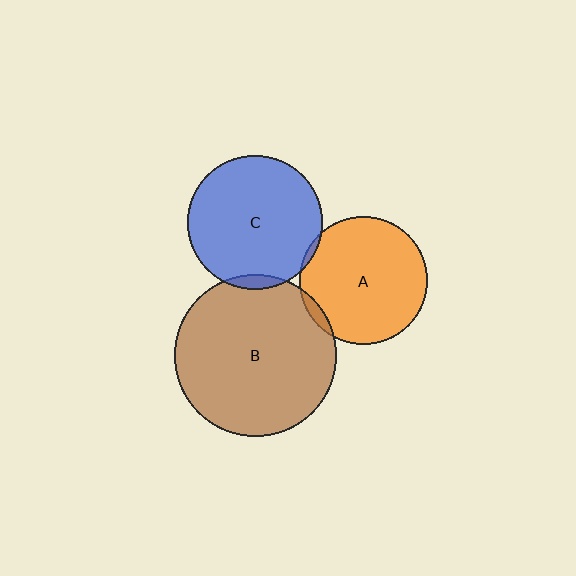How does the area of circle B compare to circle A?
Approximately 1.6 times.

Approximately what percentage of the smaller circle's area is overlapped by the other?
Approximately 5%.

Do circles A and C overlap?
Yes.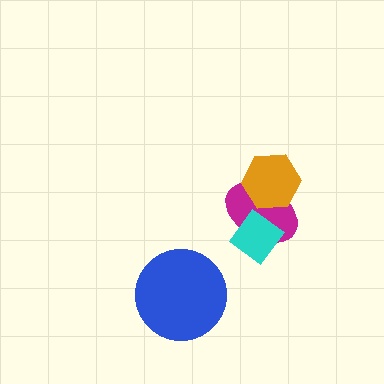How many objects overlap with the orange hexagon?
1 object overlaps with the orange hexagon.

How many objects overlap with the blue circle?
0 objects overlap with the blue circle.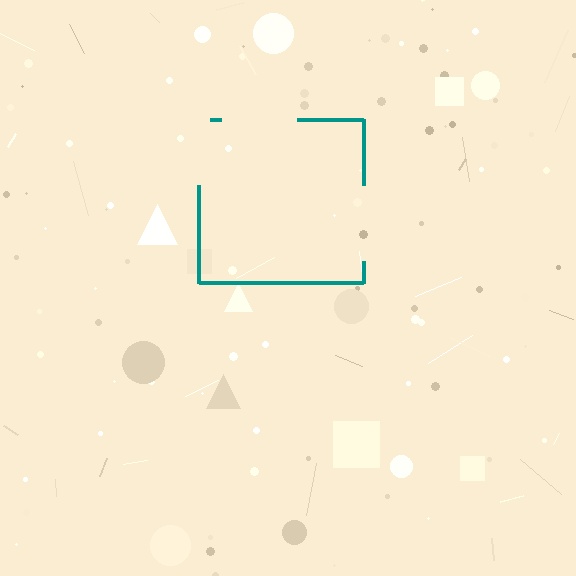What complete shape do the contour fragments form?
The contour fragments form a square.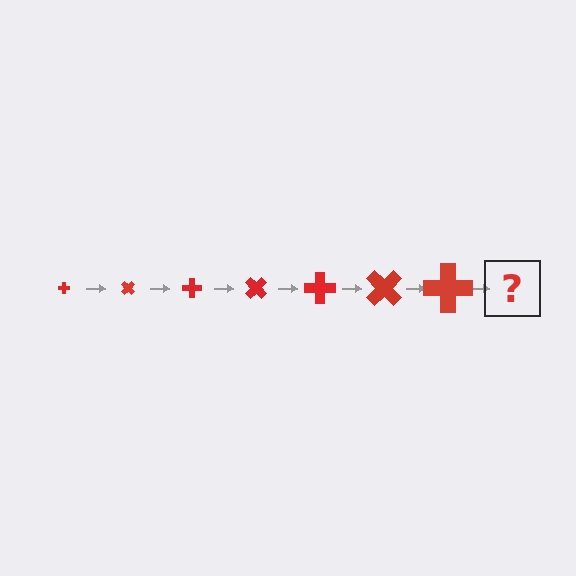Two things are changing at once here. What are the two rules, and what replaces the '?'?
The two rules are that the cross grows larger each step and it rotates 45 degrees each step. The '?' should be a cross, larger than the previous one and rotated 315 degrees from the start.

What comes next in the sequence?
The next element should be a cross, larger than the previous one and rotated 315 degrees from the start.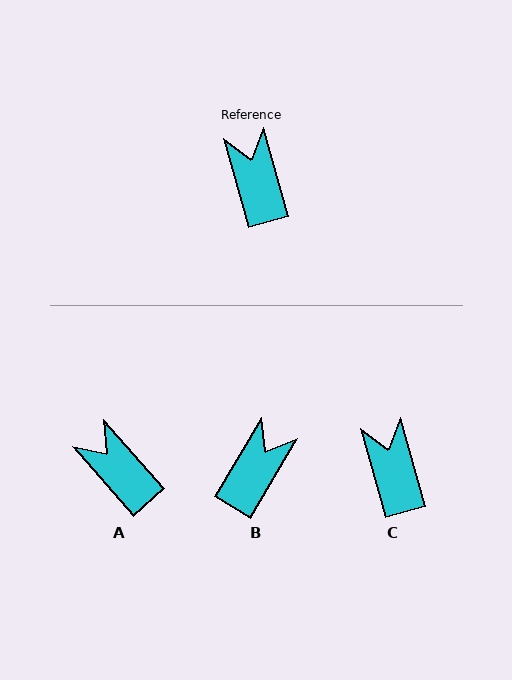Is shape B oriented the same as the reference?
No, it is off by about 46 degrees.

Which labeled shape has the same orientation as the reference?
C.